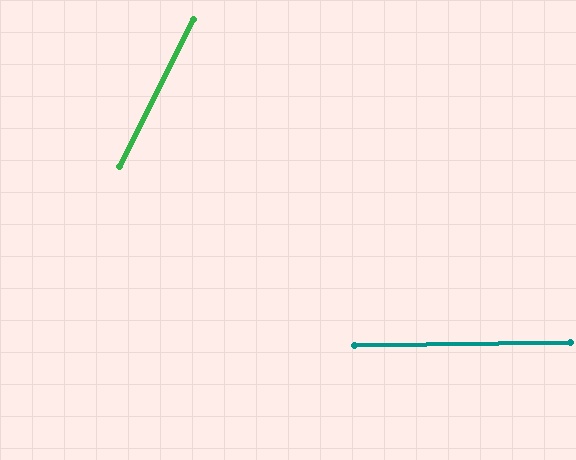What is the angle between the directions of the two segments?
Approximately 62 degrees.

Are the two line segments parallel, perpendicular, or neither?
Neither parallel nor perpendicular — they differ by about 62°.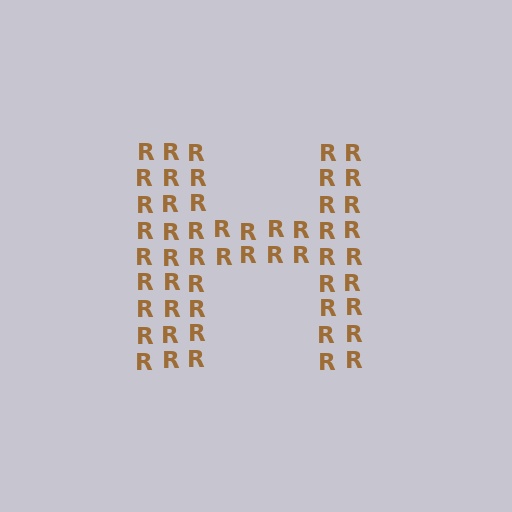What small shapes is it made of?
It is made of small letter R's.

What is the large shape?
The large shape is the letter H.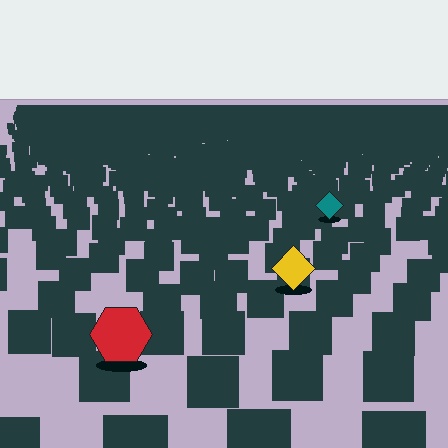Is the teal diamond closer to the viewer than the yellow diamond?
No. The yellow diamond is closer — you can tell from the texture gradient: the ground texture is coarser near it.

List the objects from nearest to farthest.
From nearest to farthest: the red hexagon, the yellow diamond, the teal diamond.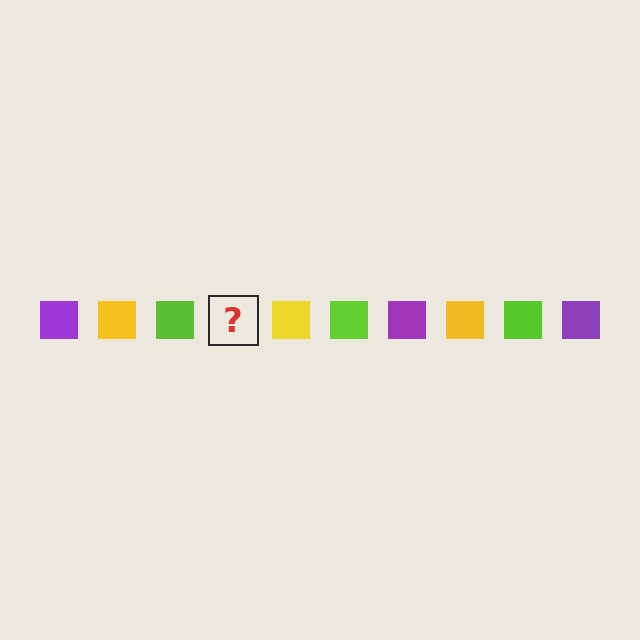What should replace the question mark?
The question mark should be replaced with a purple square.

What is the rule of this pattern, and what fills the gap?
The rule is that the pattern cycles through purple, yellow, lime squares. The gap should be filled with a purple square.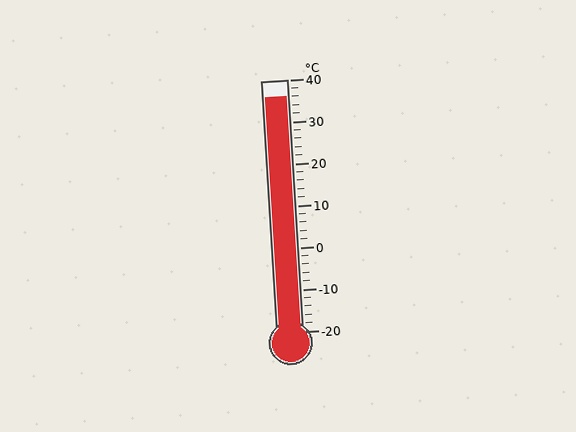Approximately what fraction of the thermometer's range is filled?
The thermometer is filled to approximately 95% of its range.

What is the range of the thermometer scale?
The thermometer scale ranges from -20°C to 40°C.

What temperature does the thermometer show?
The thermometer shows approximately 36°C.